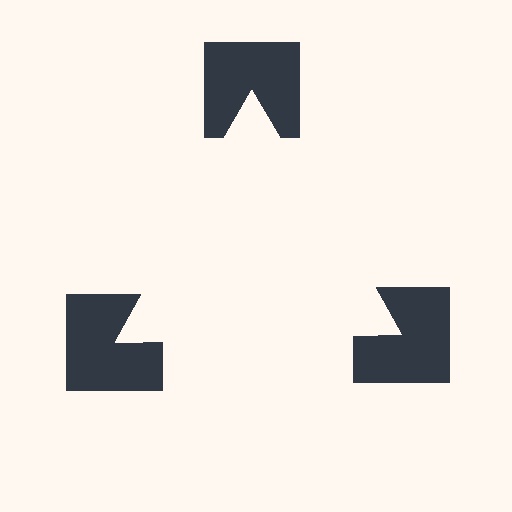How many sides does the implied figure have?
3 sides.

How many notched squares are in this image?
There are 3 — one at each vertex of the illusory triangle.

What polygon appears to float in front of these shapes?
An illusory triangle — its edges are inferred from the aligned wedge cuts in the notched squares, not physically drawn.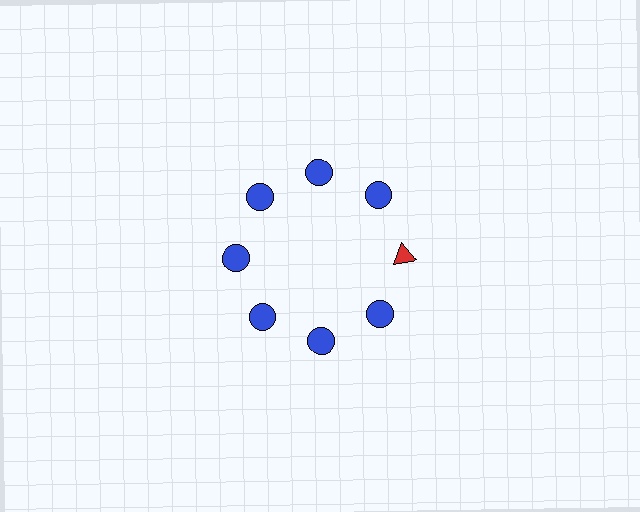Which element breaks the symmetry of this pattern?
The red triangle at roughly the 3 o'clock position breaks the symmetry. All other shapes are blue circles.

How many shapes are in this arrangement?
There are 8 shapes arranged in a ring pattern.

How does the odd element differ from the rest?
It differs in both color (red instead of blue) and shape (triangle instead of circle).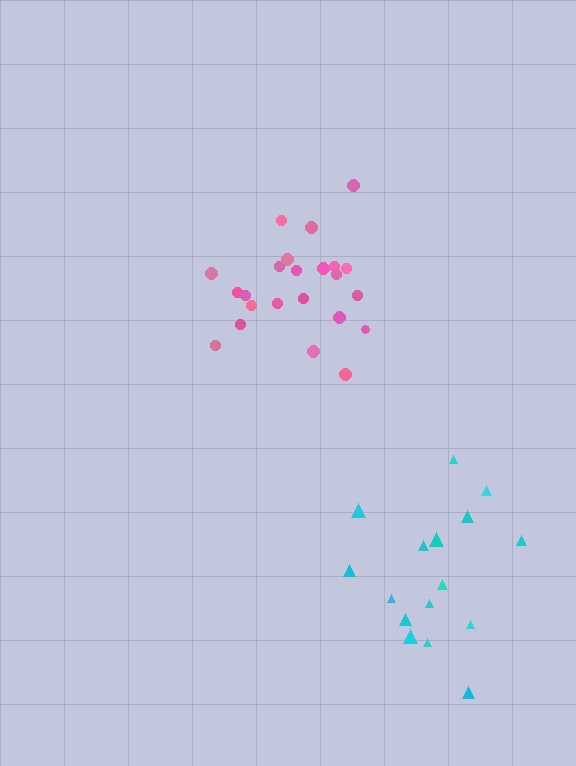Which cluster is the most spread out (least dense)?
Cyan.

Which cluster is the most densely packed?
Pink.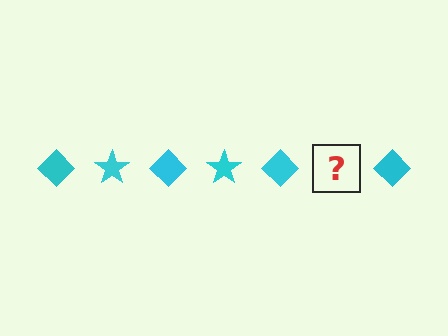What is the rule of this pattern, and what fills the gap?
The rule is that the pattern cycles through diamond, star shapes in cyan. The gap should be filled with a cyan star.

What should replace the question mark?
The question mark should be replaced with a cyan star.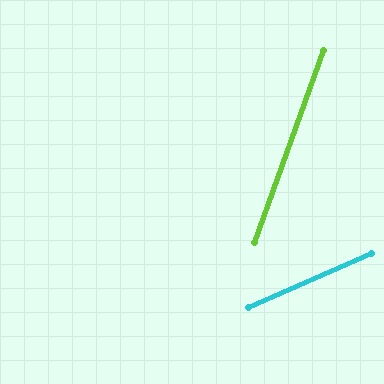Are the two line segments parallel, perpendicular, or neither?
Neither parallel nor perpendicular — they differ by about 46°.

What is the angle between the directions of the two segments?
Approximately 46 degrees.